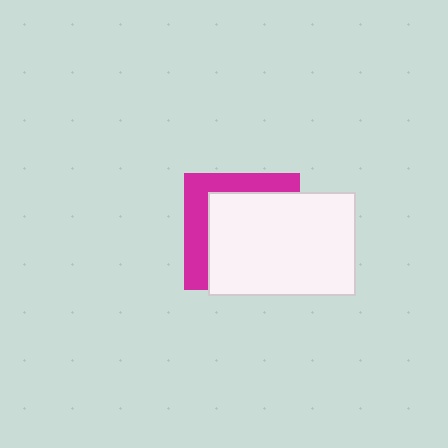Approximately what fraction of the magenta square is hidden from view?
Roughly 67% of the magenta square is hidden behind the white rectangle.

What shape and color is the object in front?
The object in front is a white rectangle.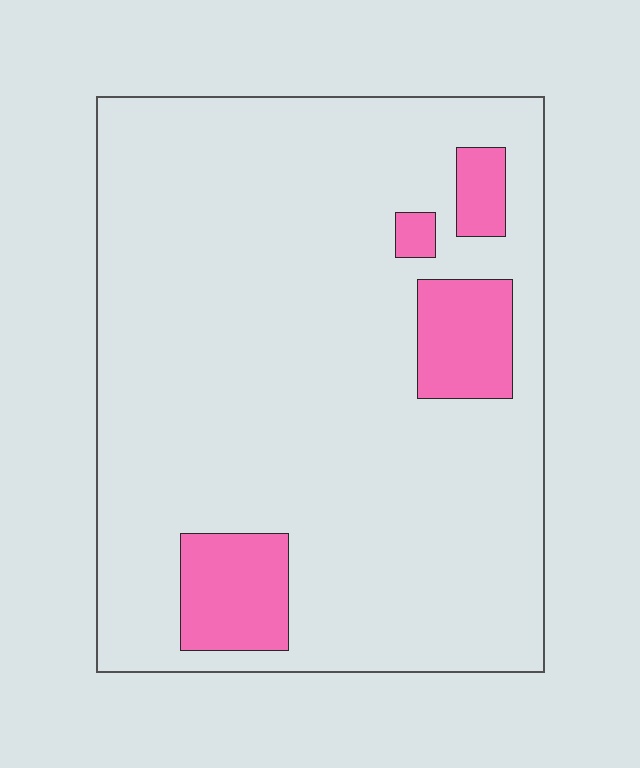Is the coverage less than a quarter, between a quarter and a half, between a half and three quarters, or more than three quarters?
Less than a quarter.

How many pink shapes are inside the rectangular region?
4.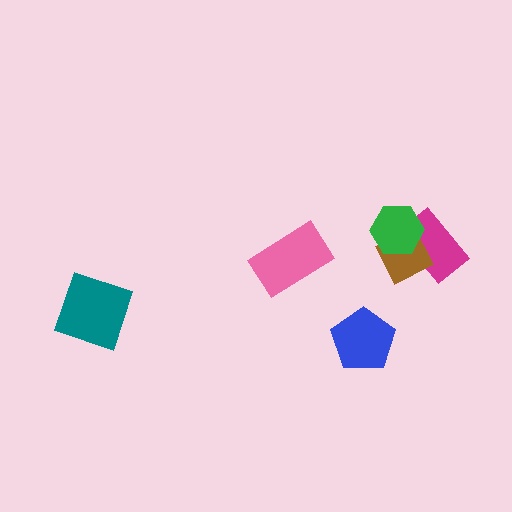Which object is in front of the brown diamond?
The green hexagon is in front of the brown diamond.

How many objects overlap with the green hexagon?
2 objects overlap with the green hexagon.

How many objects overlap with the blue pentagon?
0 objects overlap with the blue pentagon.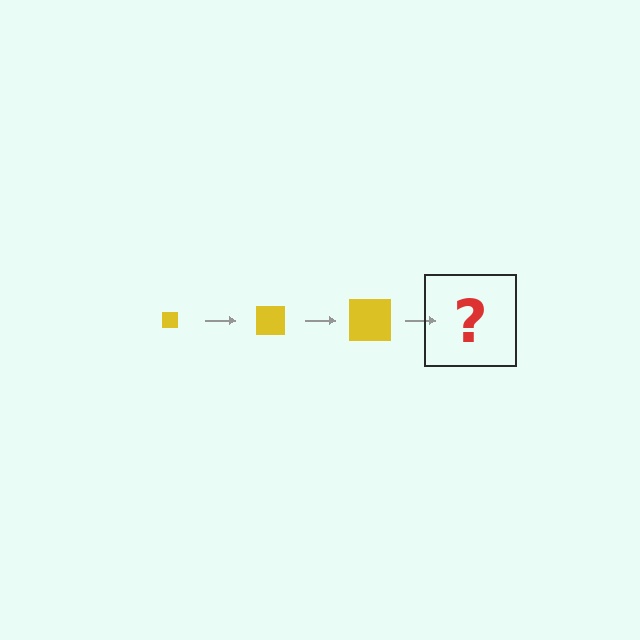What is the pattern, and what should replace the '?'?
The pattern is that the square gets progressively larger each step. The '?' should be a yellow square, larger than the previous one.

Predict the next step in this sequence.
The next step is a yellow square, larger than the previous one.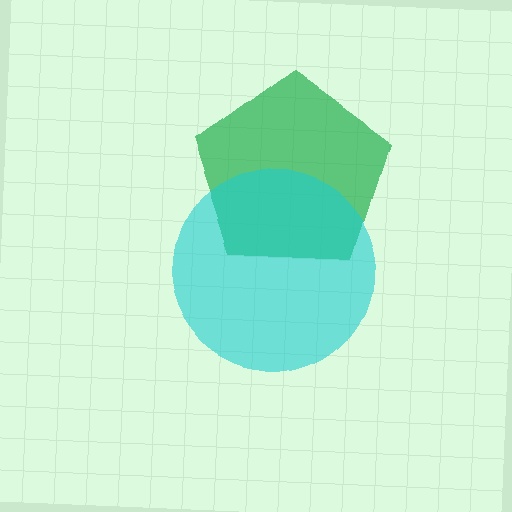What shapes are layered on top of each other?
The layered shapes are: a green pentagon, a cyan circle.